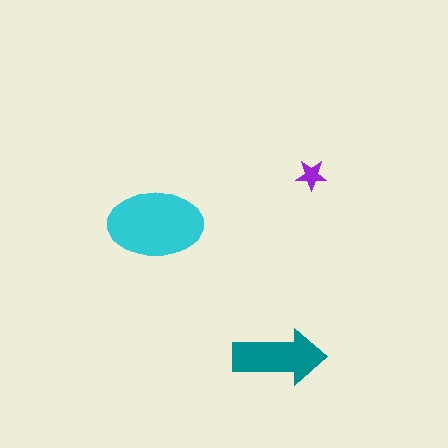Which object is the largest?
The cyan ellipse.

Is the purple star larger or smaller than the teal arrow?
Smaller.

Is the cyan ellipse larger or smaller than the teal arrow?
Larger.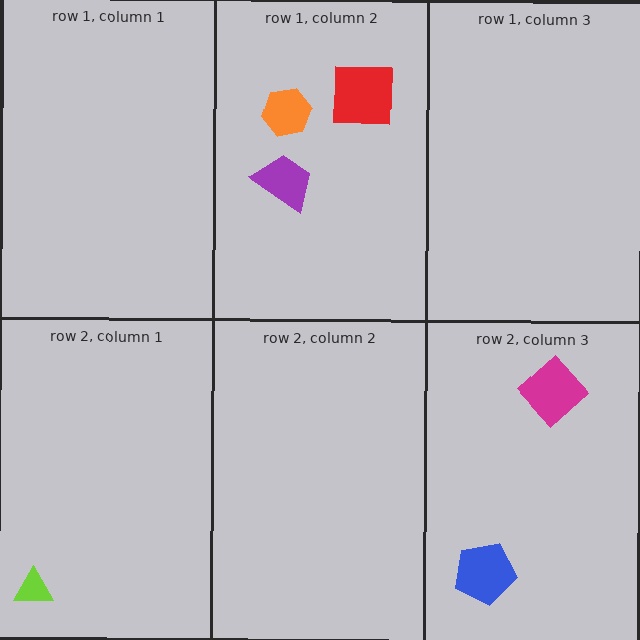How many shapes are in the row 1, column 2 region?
3.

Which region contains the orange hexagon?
The row 1, column 2 region.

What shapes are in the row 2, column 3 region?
The blue pentagon, the magenta diamond.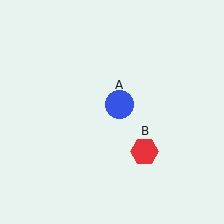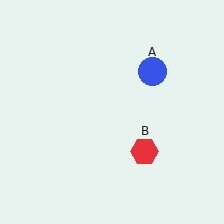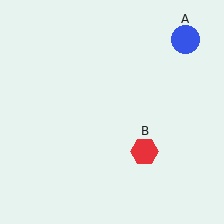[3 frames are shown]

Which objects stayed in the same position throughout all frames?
Red hexagon (object B) remained stationary.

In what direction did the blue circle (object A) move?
The blue circle (object A) moved up and to the right.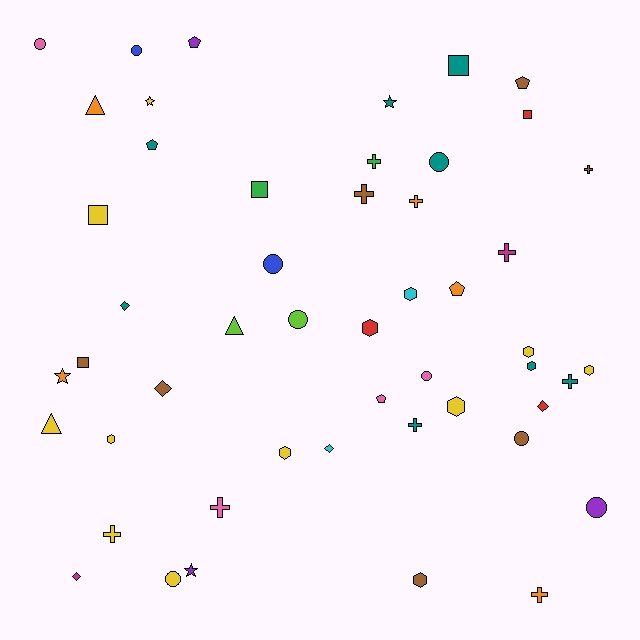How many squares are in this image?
There are 5 squares.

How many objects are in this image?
There are 50 objects.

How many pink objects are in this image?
There are 4 pink objects.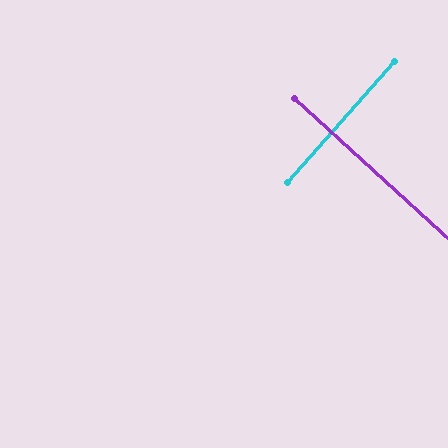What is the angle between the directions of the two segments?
Approximately 89 degrees.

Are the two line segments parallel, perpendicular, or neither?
Perpendicular — they meet at approximately 89°.